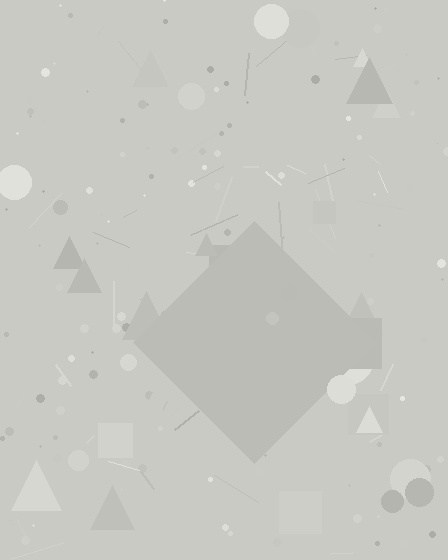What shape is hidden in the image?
A diamond is hidden in the image.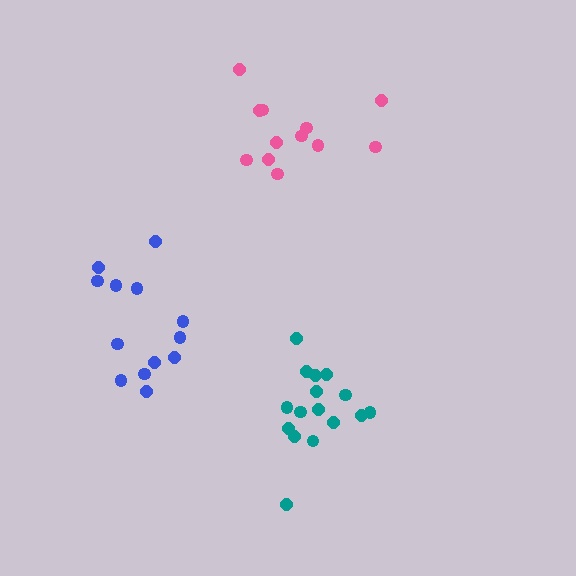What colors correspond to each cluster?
The clusters are colored: pink, blue, teal.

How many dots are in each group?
Group 1: 12 dots, Group 2: 13 dots, Group 3: 16 dots (41 total).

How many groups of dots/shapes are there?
There are 3 groups.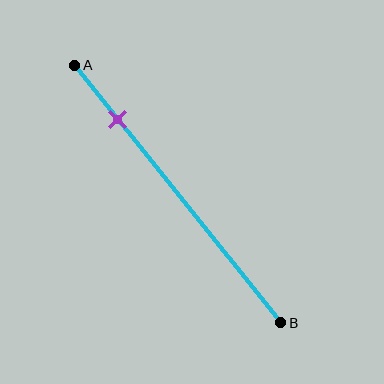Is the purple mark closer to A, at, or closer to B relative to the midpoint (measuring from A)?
The purple mark is closer to point A than the midpoint of segment AB.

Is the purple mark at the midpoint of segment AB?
No, the mark is at about 20% from A, not at the 50% midpoint.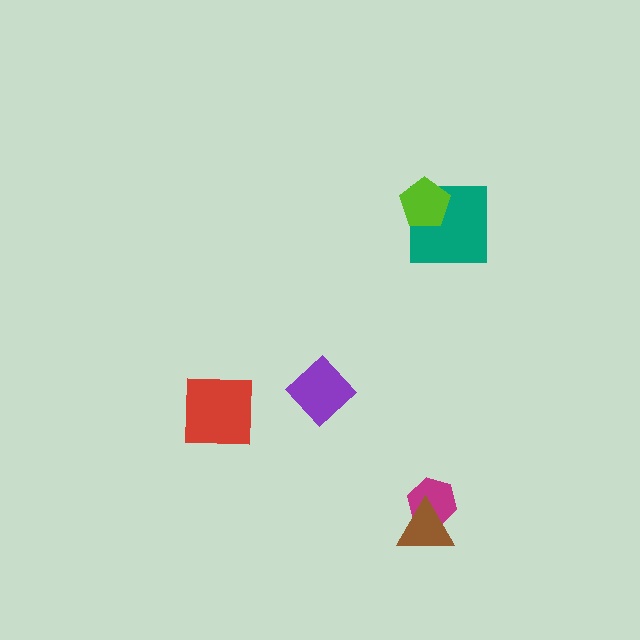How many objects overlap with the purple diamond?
0 objects overlap with the purple diamond.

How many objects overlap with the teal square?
1 object overlaps with the teal square.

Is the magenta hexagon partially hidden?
Yes, it is partially covered by another shape.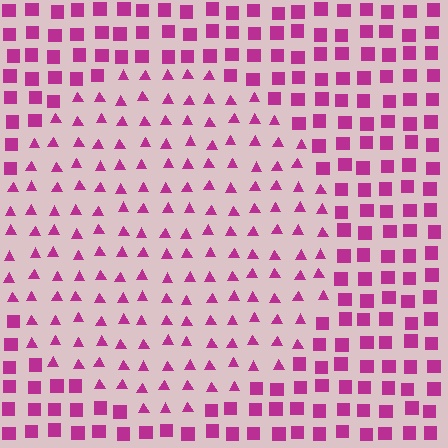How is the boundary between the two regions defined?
The boundary is defined by a change in element shape: triangles inside vs. squares outside. All elements share the same color and spacing.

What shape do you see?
I see a circle.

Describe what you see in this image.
The image is filled with small magenta elements arranged in a uniform grid. A circle-shaped region contains triangles, while the surrounding area contains squares. The boundary is defined purely by the change in element shape.